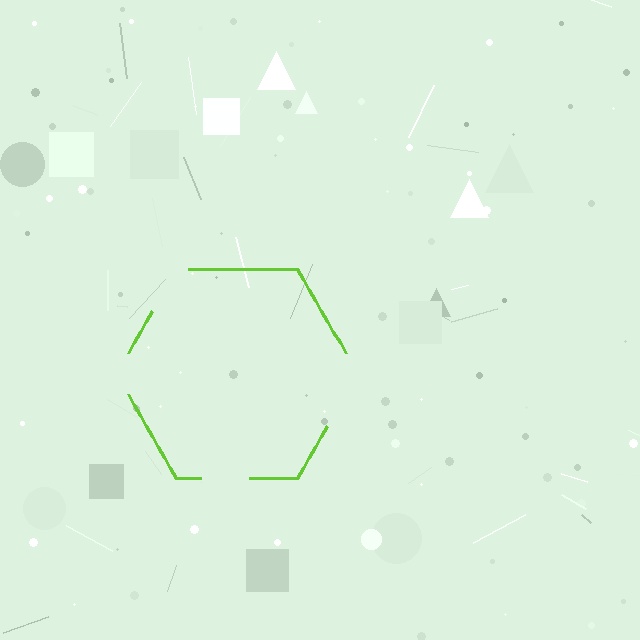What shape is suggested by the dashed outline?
The dashed outline suggests a hexagon.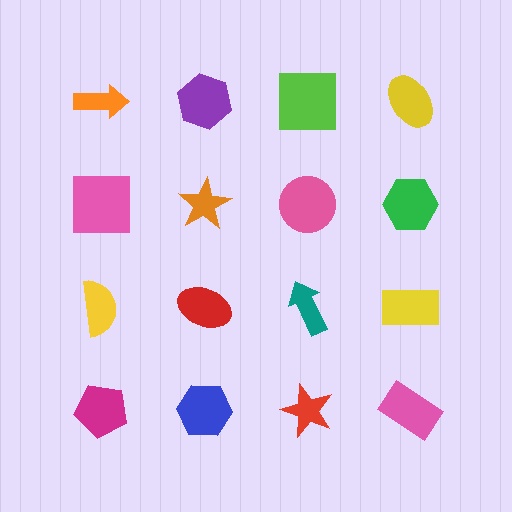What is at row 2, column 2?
An orange star.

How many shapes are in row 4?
4 shapes.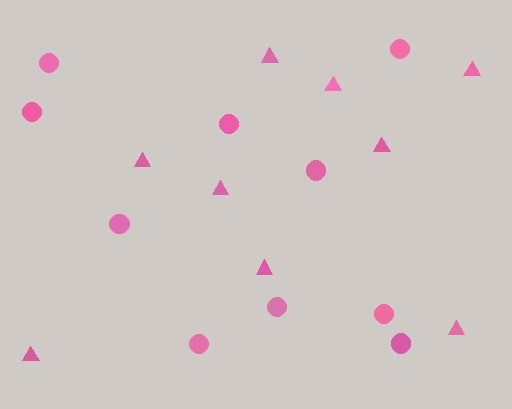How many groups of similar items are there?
There are 2 groups: one group of triangles (9) and one group of circles (10).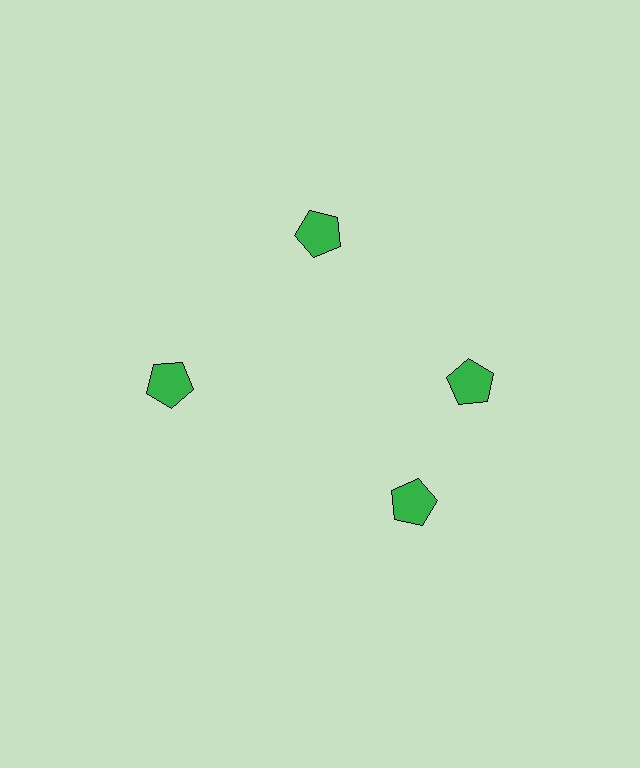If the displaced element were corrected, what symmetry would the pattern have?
It would have 4-fold rotational symmetry — the pattern would map onto itself every 90 degrees.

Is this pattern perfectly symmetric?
No. The 4 green pentagons are arranged in a ring, but one element near the 6 o'clock position is rotated out of alignment along the ring, breaking the 4-fold rotational symmetry.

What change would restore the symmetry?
The symmetry would be restored by rotating it back into even spacing with its neighbors so that all 4 pentagons sit at equal angles and equal distance from the center.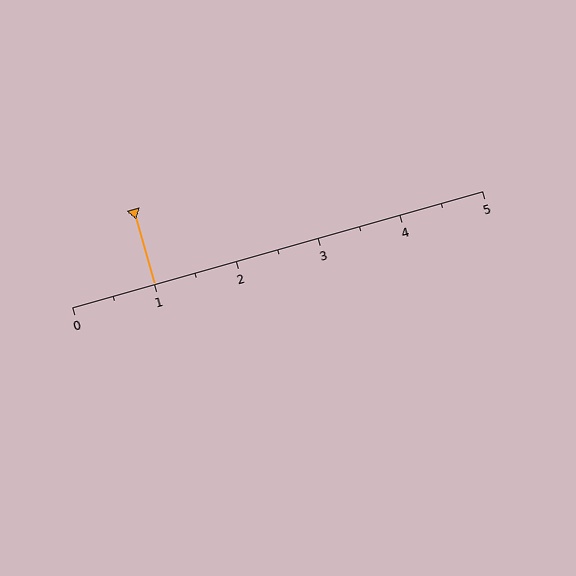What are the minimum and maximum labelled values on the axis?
The axis runs from 0 to 5.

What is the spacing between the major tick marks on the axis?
The major ticks are spaced 1 apart.